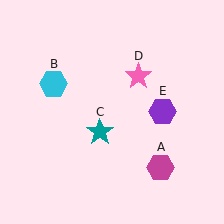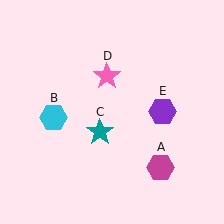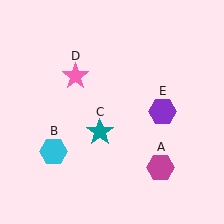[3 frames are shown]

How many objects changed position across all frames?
2 objects changed position: cyan hexagon (object B), pink star (object D).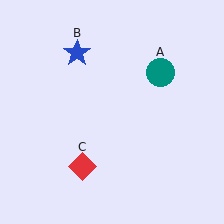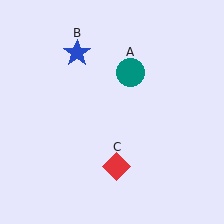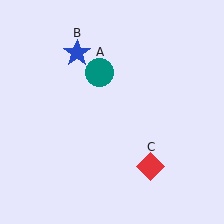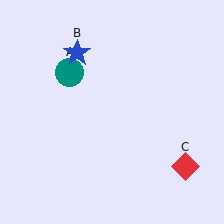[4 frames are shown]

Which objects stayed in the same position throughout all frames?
Blue star (object B) remained stationary.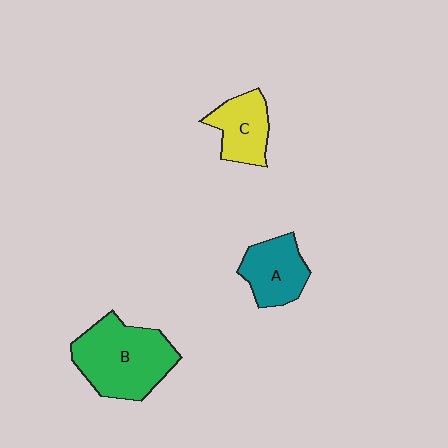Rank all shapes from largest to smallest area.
From largest to smallest: B (green), A (teal), C (yellow).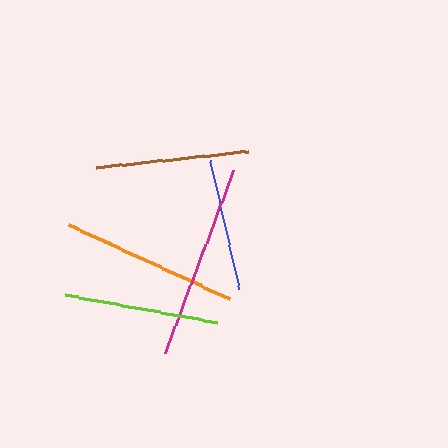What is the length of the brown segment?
The brown segment is approximately 152 pixels long.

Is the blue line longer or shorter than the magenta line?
The magenta line is longer than the blue line.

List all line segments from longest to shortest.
From longest to shortest: magenta, orange, lime, brown, blue.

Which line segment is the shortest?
The blue line is the shortest at approximately 133 pixels.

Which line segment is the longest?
The magenta line is the longest at approximately 195 pixels.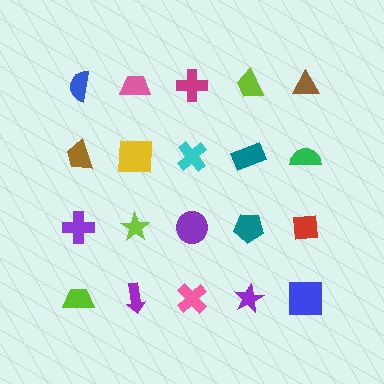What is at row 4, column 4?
A purple star.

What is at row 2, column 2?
A yellow square.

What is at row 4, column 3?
A pink cross.